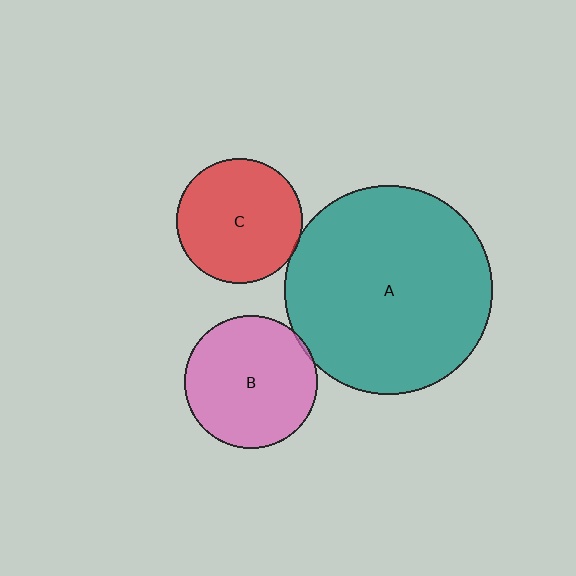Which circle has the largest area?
Circle A (teal).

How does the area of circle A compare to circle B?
Approximately 2.5 times.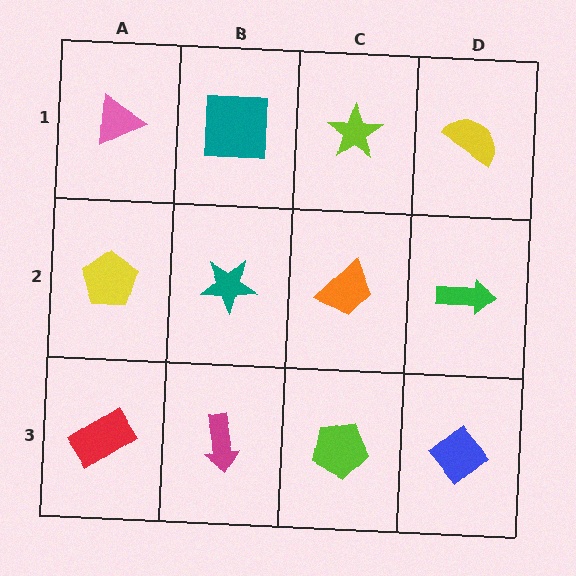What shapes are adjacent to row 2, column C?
A lime star (row 1, column C), a lime pentagon (row 3, column C), a teal star (row 2, column B), a green arrow (row 2, column D).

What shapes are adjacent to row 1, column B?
A teal star (row 2, column B), a pink triangle (row 1, column A), a lime star (row 1, column C).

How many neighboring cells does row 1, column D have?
2.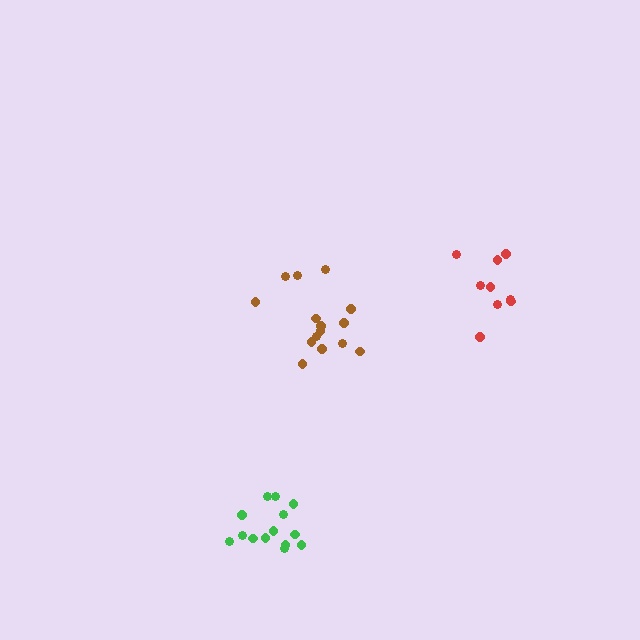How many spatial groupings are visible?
There are 3 spatial groupings.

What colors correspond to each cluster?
The clusters are colored: green, red, brown.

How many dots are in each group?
Group 1: 14 dots, Group 2: 9 dots, Group 3: 15 dots (38 total).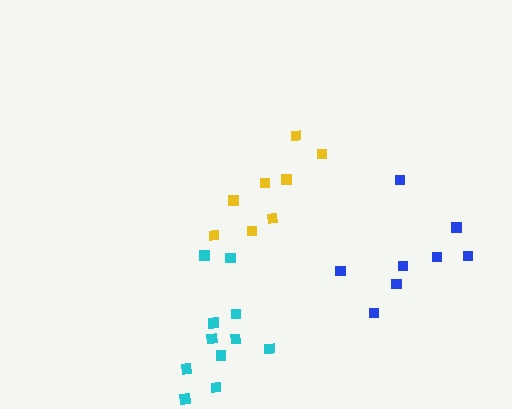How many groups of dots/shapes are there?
There are 3 groups.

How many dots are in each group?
Group 1: 8 dots, Group 2: 8 dots, Group 3: 11 dots (27 total).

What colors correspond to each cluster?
The clusters are colored: blue, yellow, cyan.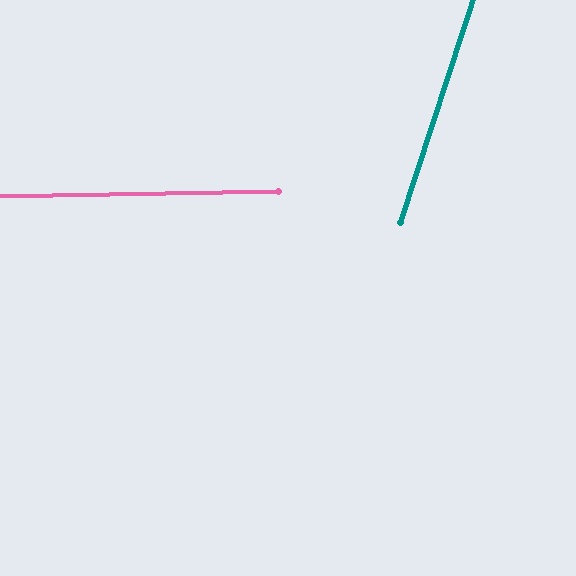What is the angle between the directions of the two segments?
Approximately 71 degrees.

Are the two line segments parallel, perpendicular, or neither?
Neither parallel nor perpendicular — they differ by about 71°.